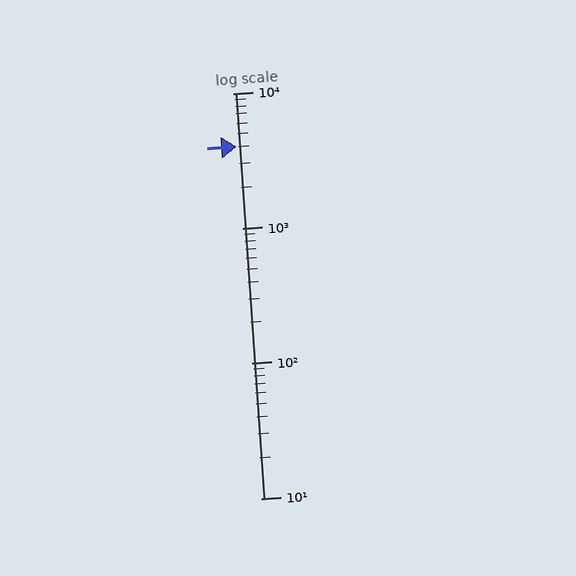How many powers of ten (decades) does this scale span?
The scale spans 3 decades, from 10 to 10000.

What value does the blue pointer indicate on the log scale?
The pointer indicates approximately 4000.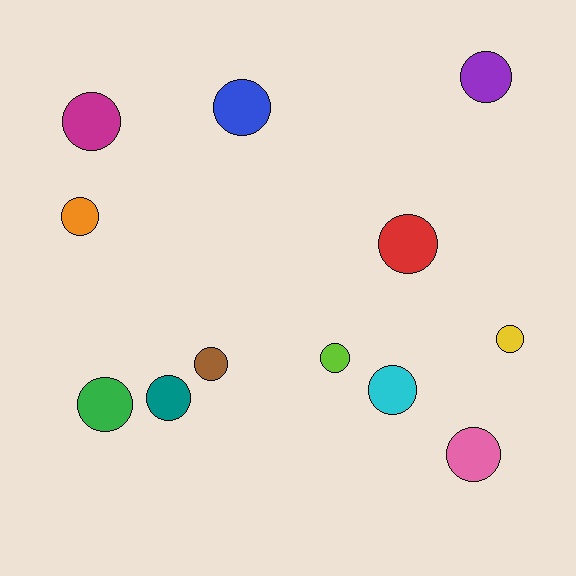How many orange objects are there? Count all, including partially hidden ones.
There is 1 orange object.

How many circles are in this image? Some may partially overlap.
There are 12 circles.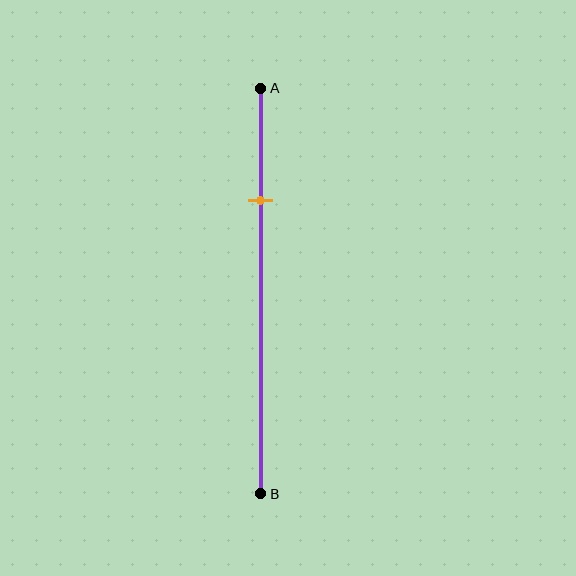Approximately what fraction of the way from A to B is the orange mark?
The orange mark is approximately 30% of the way from A to B.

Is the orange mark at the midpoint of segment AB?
No, the mark is at about 30% from A, not at the 50% midpoint.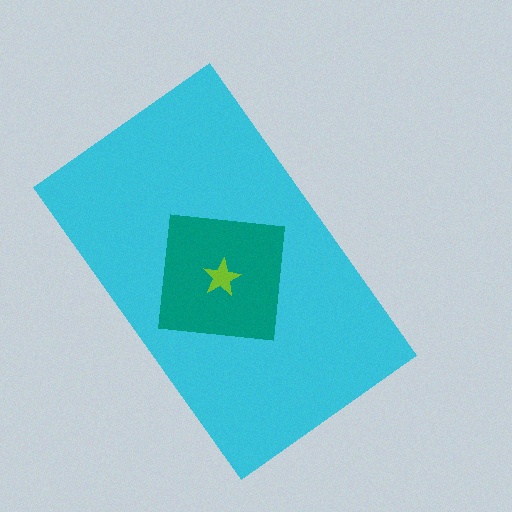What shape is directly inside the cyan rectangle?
The teal square.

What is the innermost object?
The lime star.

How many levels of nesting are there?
3.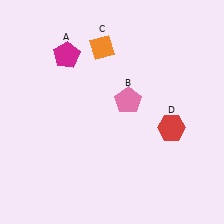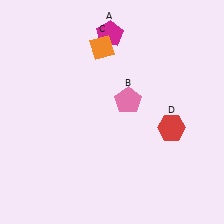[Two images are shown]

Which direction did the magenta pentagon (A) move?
The magenta pentagon (A) moved right.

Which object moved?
The magenta pentagon (A) moved right.